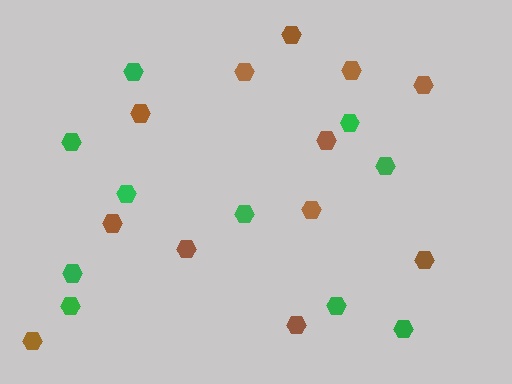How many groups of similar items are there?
There are 2 groups: one group of brown hexagons (12) and one group of green hexagons (10).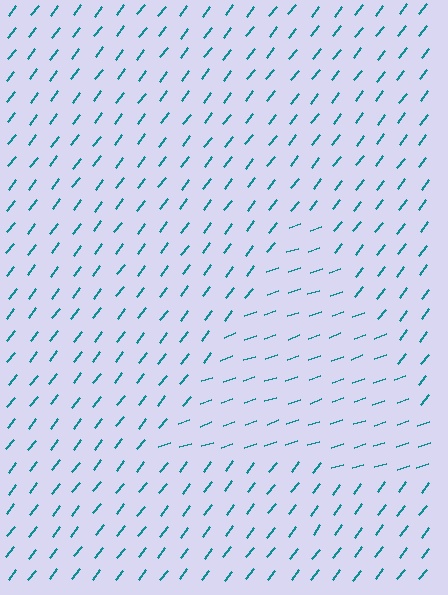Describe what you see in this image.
The image is filled with small teal line segments. A triangle region in the image has lines oriented differently from the surrounding lines, creating a visible texture boundary.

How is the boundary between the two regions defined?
The boundary is defined purely by a change in line orientation (approximately 33 degrees difference). All lines are the same color and thickness.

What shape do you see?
I see a triangle.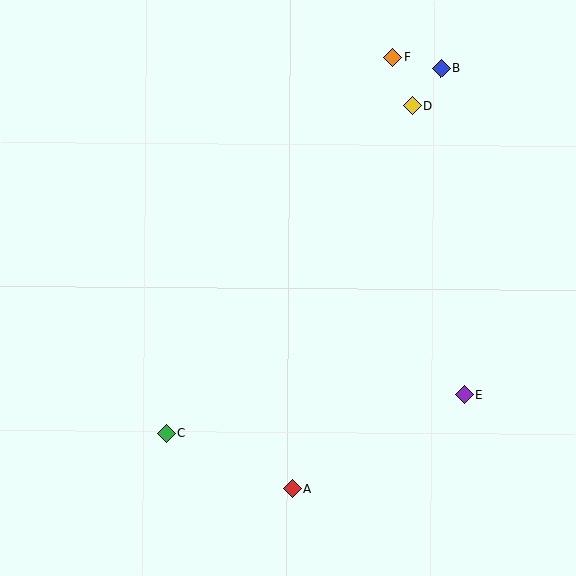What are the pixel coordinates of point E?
Point E is at (465, 395).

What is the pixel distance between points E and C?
The distance between E and C is 301 pixels.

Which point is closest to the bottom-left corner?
Point C is closest to the bottom-left corner.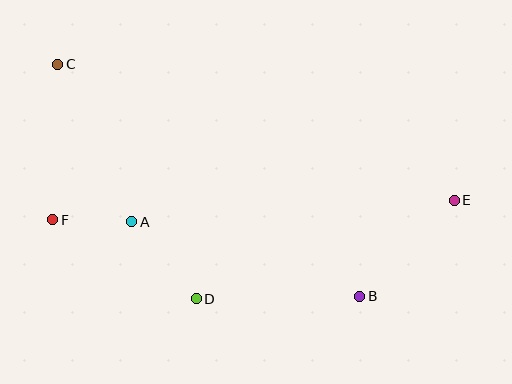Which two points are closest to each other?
Points A and F are closest to each other.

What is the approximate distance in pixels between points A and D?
The distance between A and D is approximately 100 pixels.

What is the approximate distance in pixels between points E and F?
The distance between E and F is approximately 402 pixels.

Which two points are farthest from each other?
Points C and E are farthest from each other.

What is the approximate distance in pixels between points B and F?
The distance between B and F is approximately 316 pixels.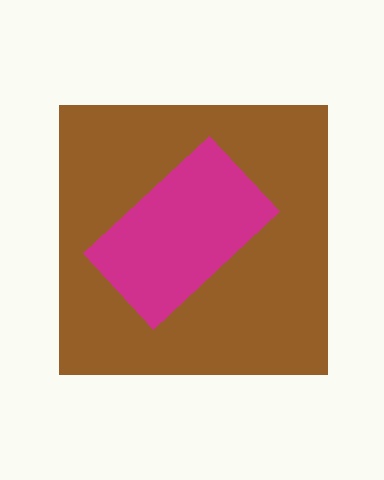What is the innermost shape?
The magenta rectangle.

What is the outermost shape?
The brown square.